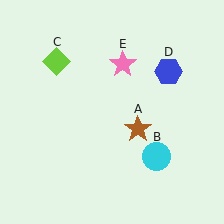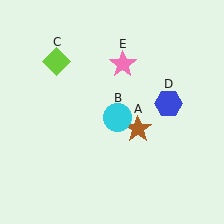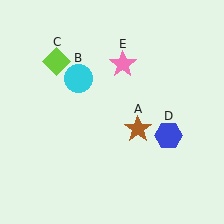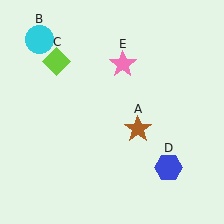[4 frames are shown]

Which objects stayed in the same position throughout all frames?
Brown star (object A) and lime diamond (object C) and pink star (object E) remained stationary.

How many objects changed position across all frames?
2 objects changed position: cyan circle (object B), blue hexagon (object D).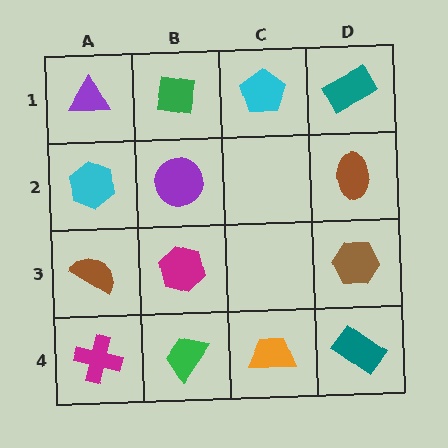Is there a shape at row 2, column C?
No, that cell is empty.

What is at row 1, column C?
A cyan pentagon.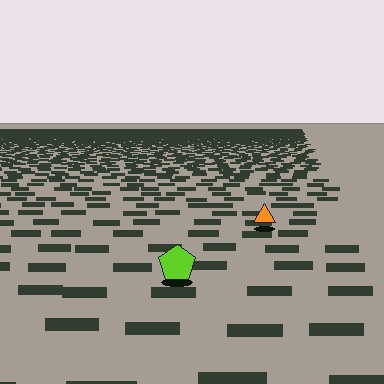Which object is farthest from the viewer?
The orange triangle is farthest from the viewer. It appears smaller and the ground texture around it is denser.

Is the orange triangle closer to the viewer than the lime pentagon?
No. The lime pentagon is closer — you can tell from the texture gradient: the ground texture is coarser near it.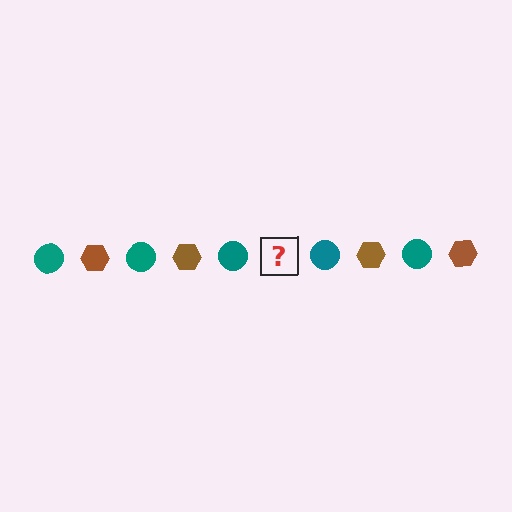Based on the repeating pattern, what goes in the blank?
The blank should be a brown hexagon.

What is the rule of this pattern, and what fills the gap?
The rule is that the pattern alternates between teal circle and brown hexagon. The gap should be filled with a brown hexagon.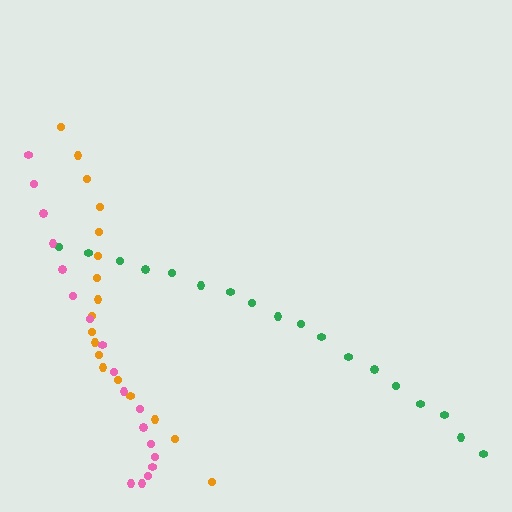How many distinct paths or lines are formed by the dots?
There are 3 distinct paths.